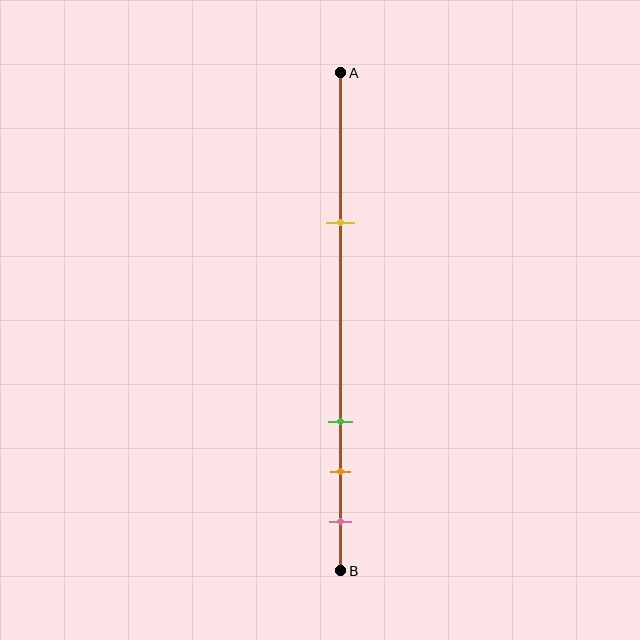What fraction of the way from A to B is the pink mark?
The pink mark is approximately 90% (0.9) of the way from A to B.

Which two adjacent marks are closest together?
The orange and pink marks are the closest adjacent pair.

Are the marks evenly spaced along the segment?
No, the marks are not evenly spaced.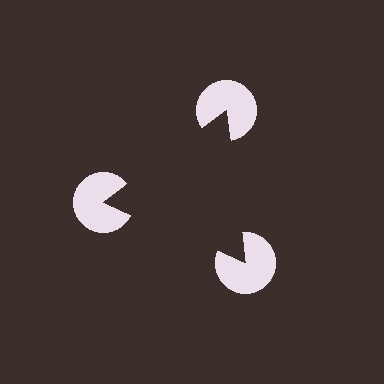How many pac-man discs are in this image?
There are 3 — one at each vertex of the illusory triangle.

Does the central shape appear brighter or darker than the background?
It typically appears slightly darker than the background, even though no actual brightness change is drawn.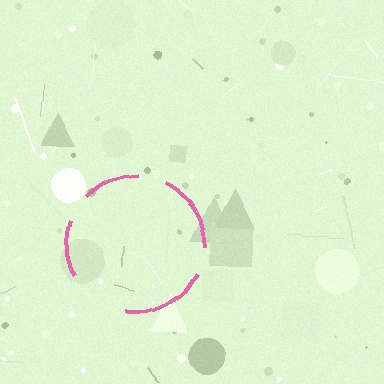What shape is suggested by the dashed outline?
The dashed outline suggests a circle.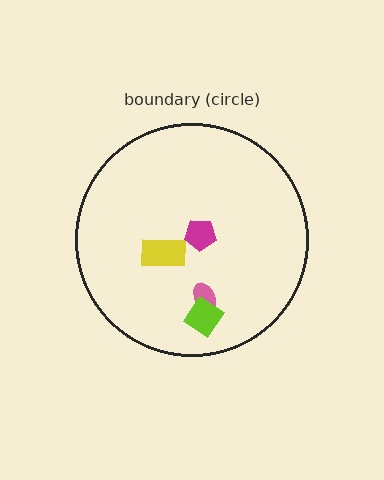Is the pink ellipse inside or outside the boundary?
Inside.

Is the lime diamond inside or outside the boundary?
Inside.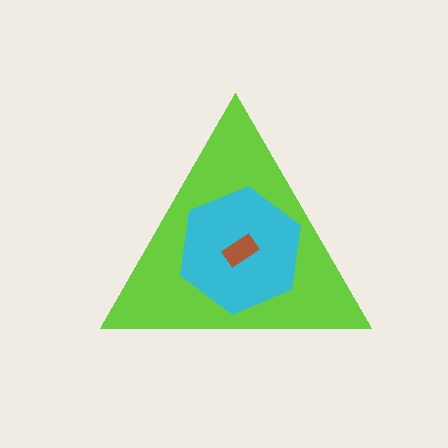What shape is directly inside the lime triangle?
The cyan hexagon.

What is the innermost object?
The brown rectangle.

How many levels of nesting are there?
3.